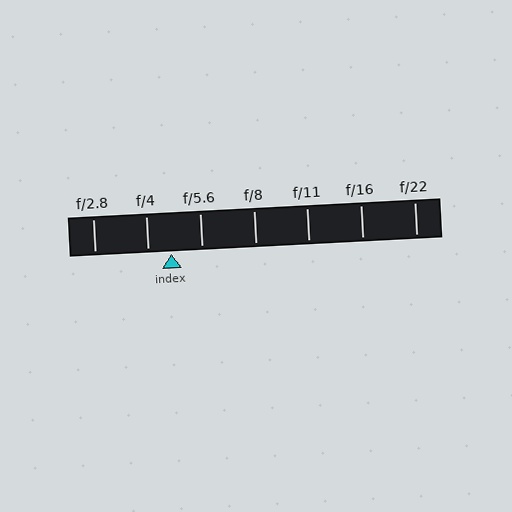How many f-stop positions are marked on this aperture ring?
There are 7 f-stop positions marked.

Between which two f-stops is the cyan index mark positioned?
The index mark is between f/4 and f/5.6.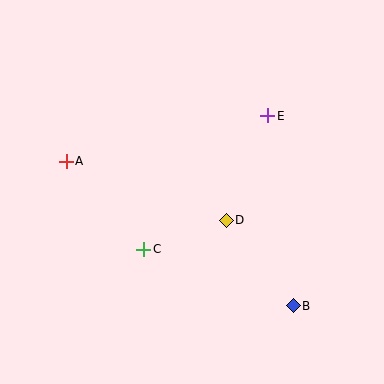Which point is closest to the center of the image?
Point D at (226, 220) is closest to the center.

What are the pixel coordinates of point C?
Point C is at (144, 249).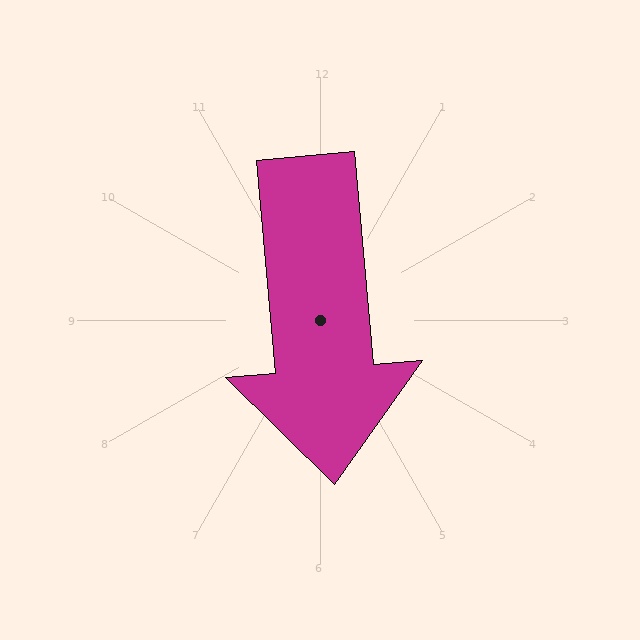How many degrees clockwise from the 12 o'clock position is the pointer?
Approximately 175 degrees.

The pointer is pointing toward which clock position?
Roughly 6 o'clock.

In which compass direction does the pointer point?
South.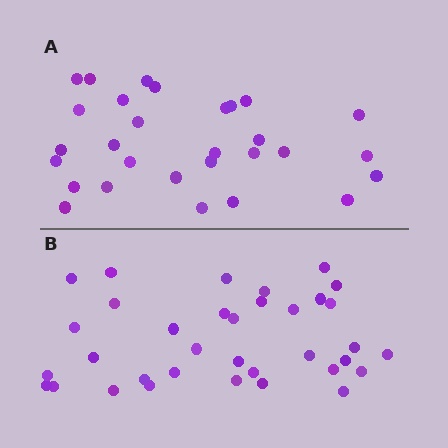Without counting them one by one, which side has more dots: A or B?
Region B (the bottom region) has more dots.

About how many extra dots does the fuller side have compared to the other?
Region B has about 6 more dots than region A.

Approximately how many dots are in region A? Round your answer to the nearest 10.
About 30 dots. (The exact count is 29, which rounds to 30.)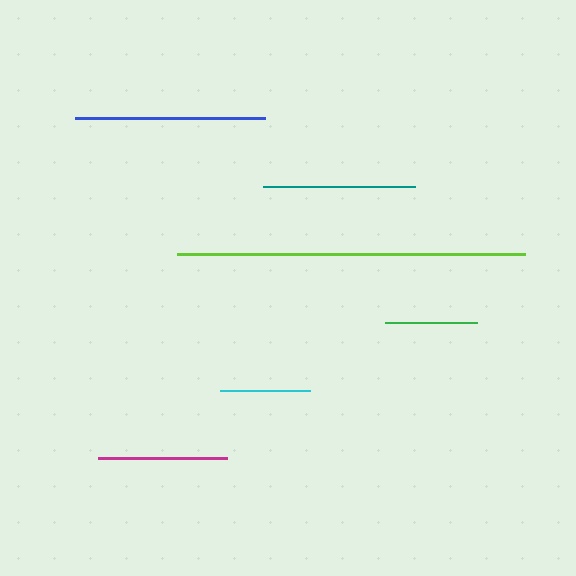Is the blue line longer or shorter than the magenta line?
The blue line is longer than the magenta line.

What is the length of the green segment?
The green segment is approximately 92 pixels long.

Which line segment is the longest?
The lime line is the longest at approximately 348 pixels.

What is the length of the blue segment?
The blue segment is approximately 190 pixels long.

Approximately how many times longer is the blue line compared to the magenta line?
The blue line is approximately 1.5 times the length of the magenta line.